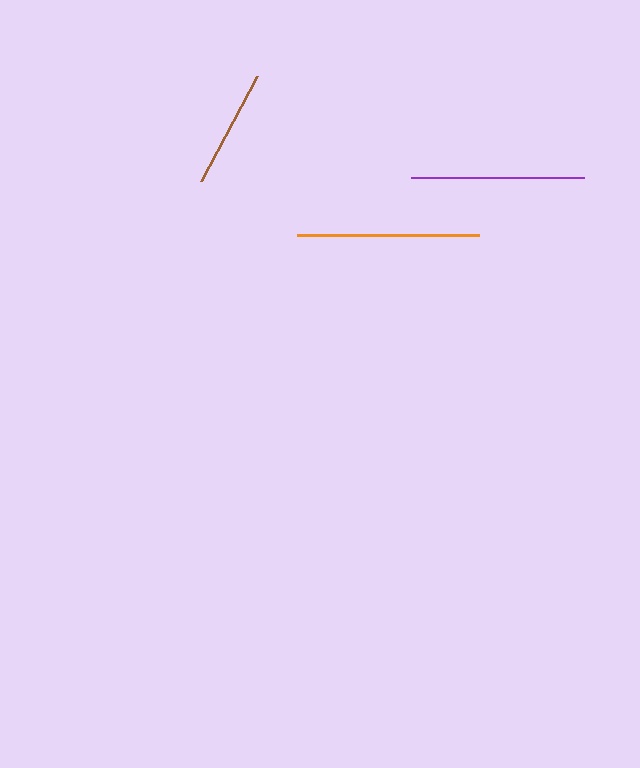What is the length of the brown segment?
The brown segment is approximately 119 pixels long.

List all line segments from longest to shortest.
From longest to shortest: orange, purple, brown.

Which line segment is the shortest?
The brown line is the shortest at approximately 119 pixels.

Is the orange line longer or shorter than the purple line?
The orange line is longer than the purple line.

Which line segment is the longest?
The orange line is the longest at approximately 183 pixels.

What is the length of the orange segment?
The orange segment is approximately 183 pixels long.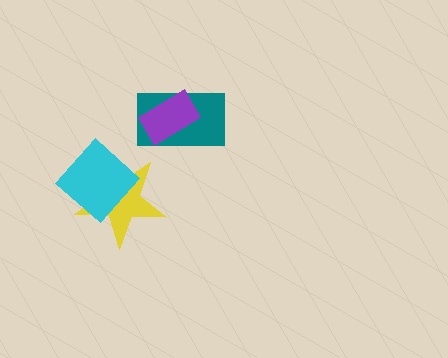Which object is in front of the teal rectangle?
The purple rectangle is in front of the teal rectangle.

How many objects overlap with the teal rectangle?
1 object overlaps with the teal rectangle.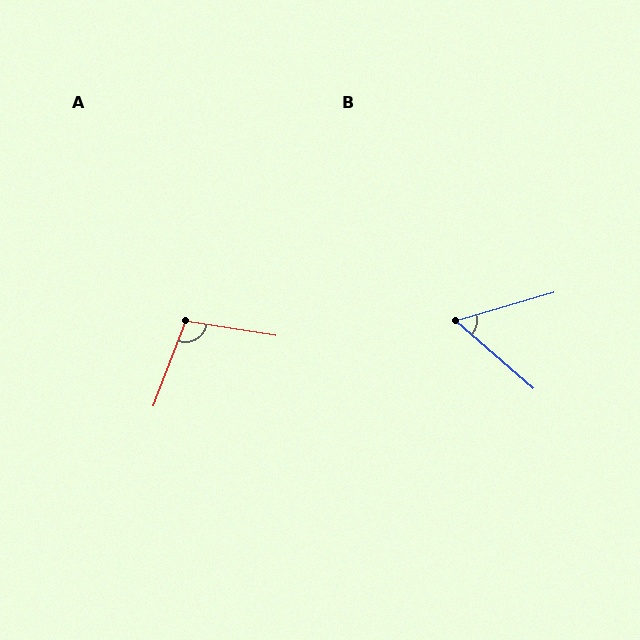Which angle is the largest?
A, at approximately 102 degrees.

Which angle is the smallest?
B, at approximately 57 degrees.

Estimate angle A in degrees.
Approximately 102 degrees.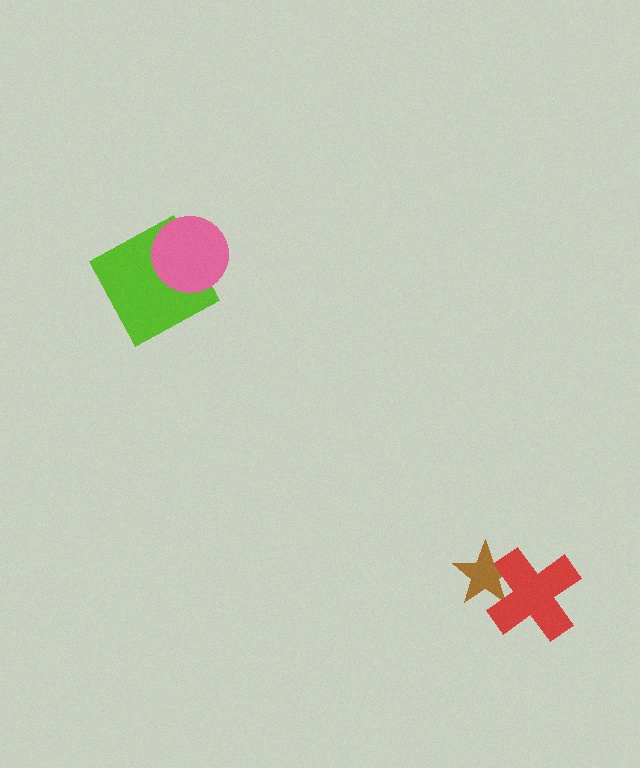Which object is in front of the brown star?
The red cross is in front of the brown star.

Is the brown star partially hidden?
Yes, it is partially covered by another shape.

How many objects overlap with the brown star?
1 object overlaps with the brown star.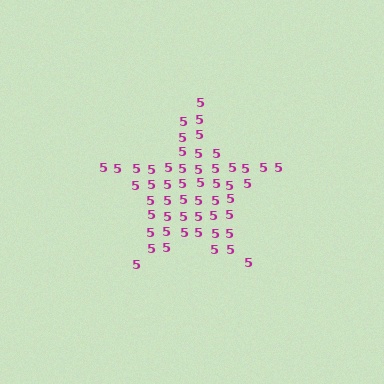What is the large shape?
The large shape is a star.